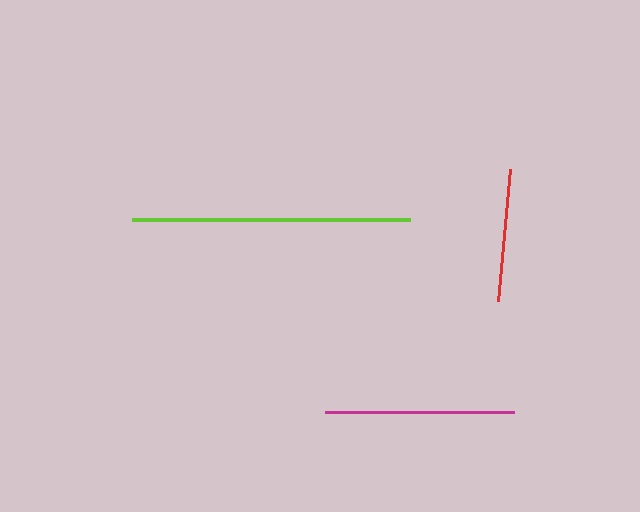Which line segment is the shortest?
The red line is the shortest at approximately 133 pixels.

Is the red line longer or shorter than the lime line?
The lime line is longer than the red line.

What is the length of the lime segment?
The lime segment is approximately 279 pixels long.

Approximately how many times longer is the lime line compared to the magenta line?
The lime line is approximately 1.5 times the length of the magenta line.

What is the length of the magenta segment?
The magenta segment is approximately 189 pixels long.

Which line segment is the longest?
The lime line is the longest at approximately 279 pixels.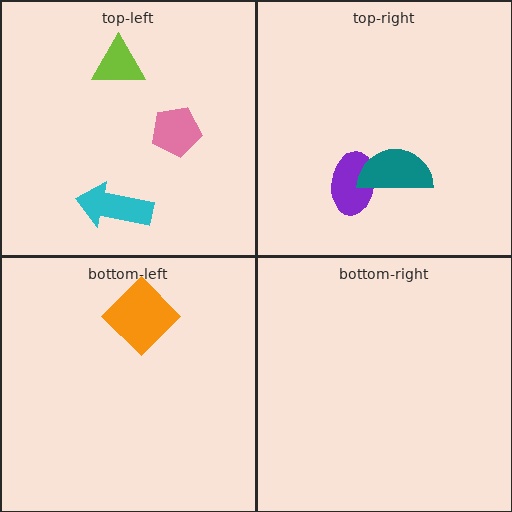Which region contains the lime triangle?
The top-left region.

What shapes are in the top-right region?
The purple ellipse, the teal semicircle.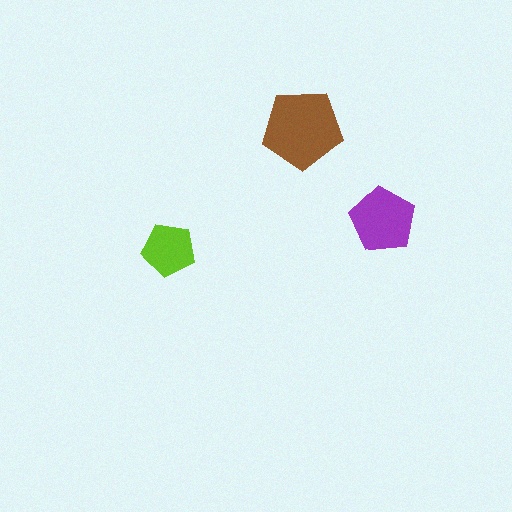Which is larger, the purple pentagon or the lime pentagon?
The purple one.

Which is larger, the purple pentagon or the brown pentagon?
The brown one.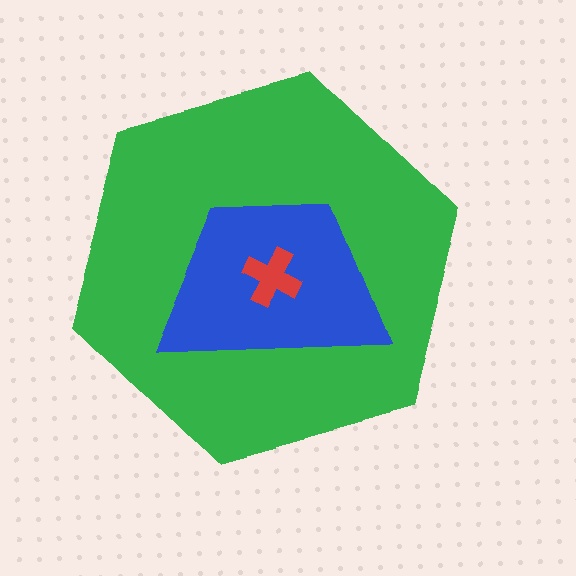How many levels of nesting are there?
3.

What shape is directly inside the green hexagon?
The blue trapezoid.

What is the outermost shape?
The green hexagon.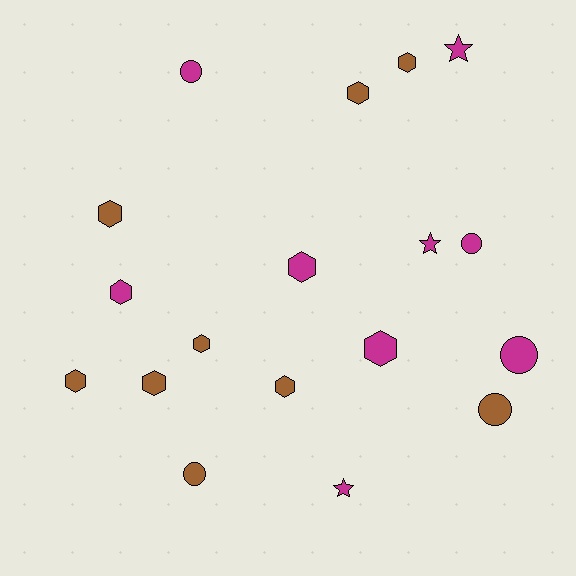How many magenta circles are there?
There are 3 magenta circles.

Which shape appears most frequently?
Hexagon, with 10 objects.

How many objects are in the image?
There are 18 objects.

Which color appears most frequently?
Brown, with 9 objects.